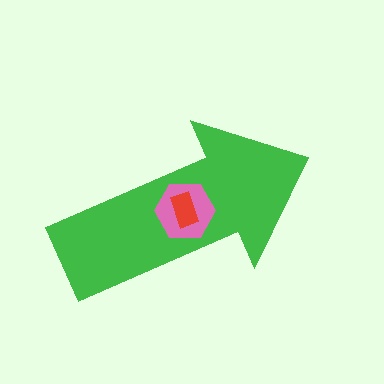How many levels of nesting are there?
3.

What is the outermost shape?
The green arrow.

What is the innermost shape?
The red rectangle.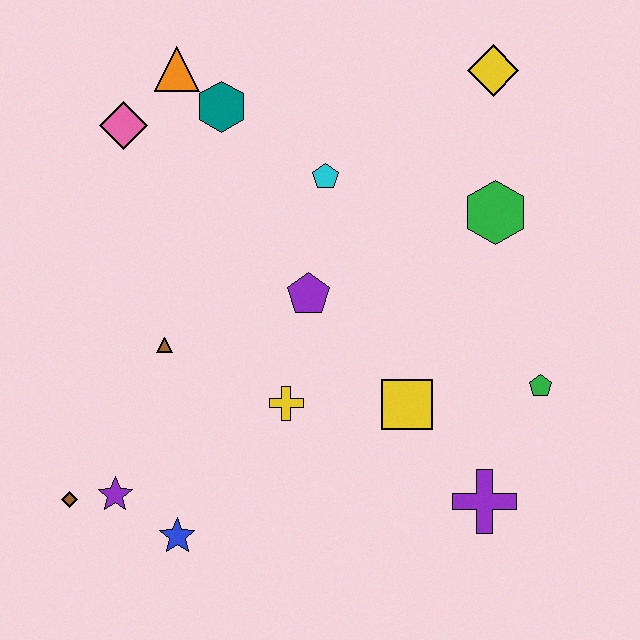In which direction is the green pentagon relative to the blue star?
The green pentagon is to the right of the blue star.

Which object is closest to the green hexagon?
The yellow diamond is closest to the green hexagon.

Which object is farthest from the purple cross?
The orange triangle is farthest from the purple cross.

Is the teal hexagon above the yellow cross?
Yes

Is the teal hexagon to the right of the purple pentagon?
No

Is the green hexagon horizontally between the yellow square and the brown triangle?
No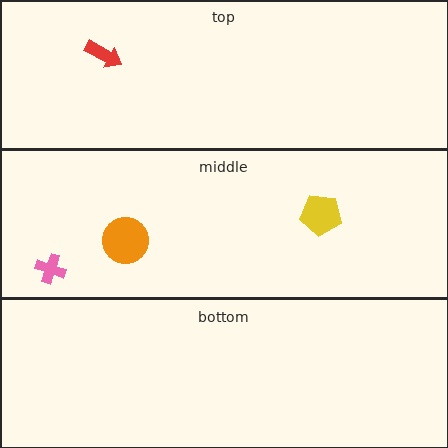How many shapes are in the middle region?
3.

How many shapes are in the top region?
1.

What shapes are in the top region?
The red arrow.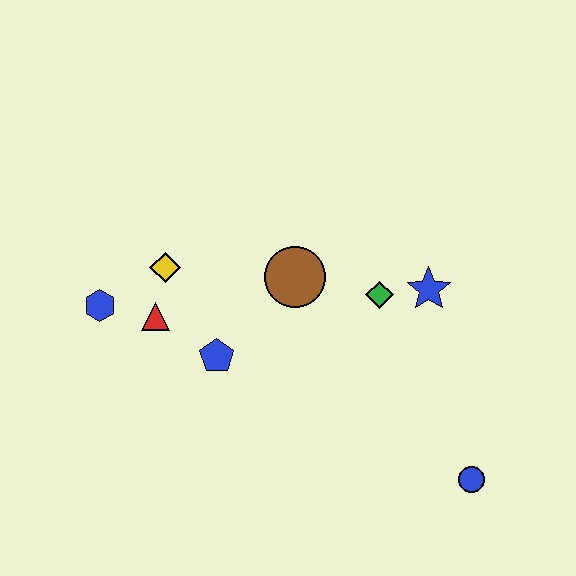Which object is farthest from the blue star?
The blue hexagon is farthest from the blue star.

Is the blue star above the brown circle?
No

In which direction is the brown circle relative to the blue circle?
The brown circle is above the blue circle.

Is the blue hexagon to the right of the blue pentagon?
No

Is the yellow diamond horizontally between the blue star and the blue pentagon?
No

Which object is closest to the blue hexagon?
The red triangle is closest to the blue hexagon.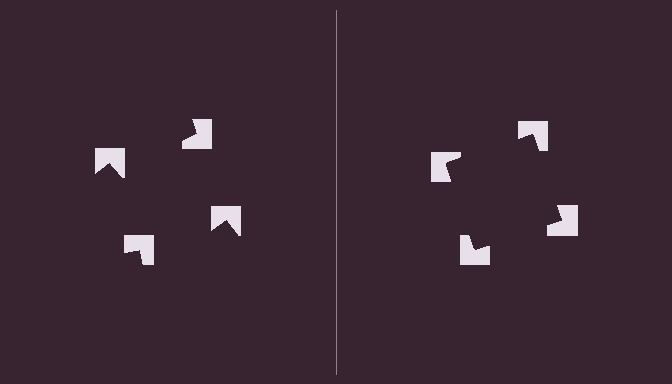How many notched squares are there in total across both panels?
8 — 4 on each side.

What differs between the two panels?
The notched squares are positioned identically on both sides; only the wedge orientations differ. On the right they align to a square; on the left they are misaligned.